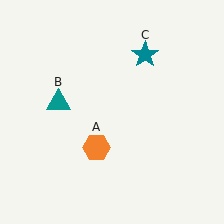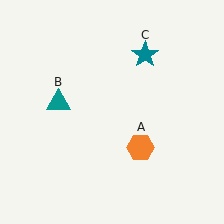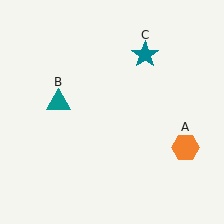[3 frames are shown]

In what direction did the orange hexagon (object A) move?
The orange hexagon (object A) moved right.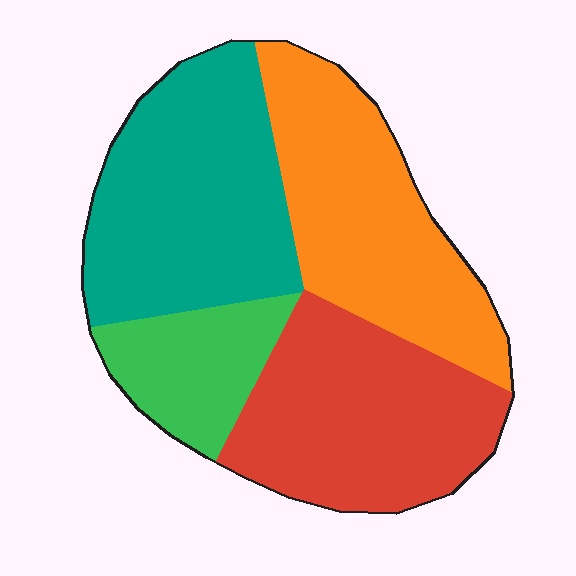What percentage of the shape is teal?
Teal covers 31% of the shape.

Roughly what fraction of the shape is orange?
Orange covers around 30% of the shape.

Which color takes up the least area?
Green, at roughly 15%.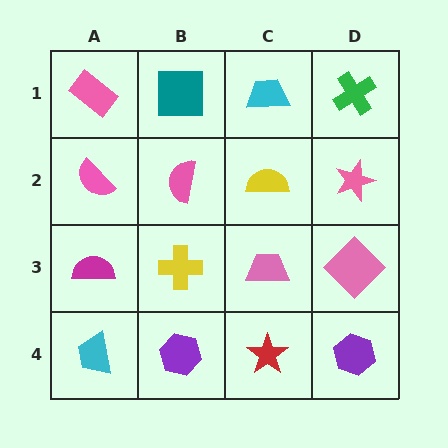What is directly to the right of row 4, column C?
A purple hexagon.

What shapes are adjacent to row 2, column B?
A teal square (row 1, column B), a yellow cross (row 3, column B), a pink semicircle (row 2, column A), a yellow semicircle (row 2, column C).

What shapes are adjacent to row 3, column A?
A pink semicircle (row 2, column A), a cyan trapezoid (row 4, column A), a yellow cross (row 3, column B).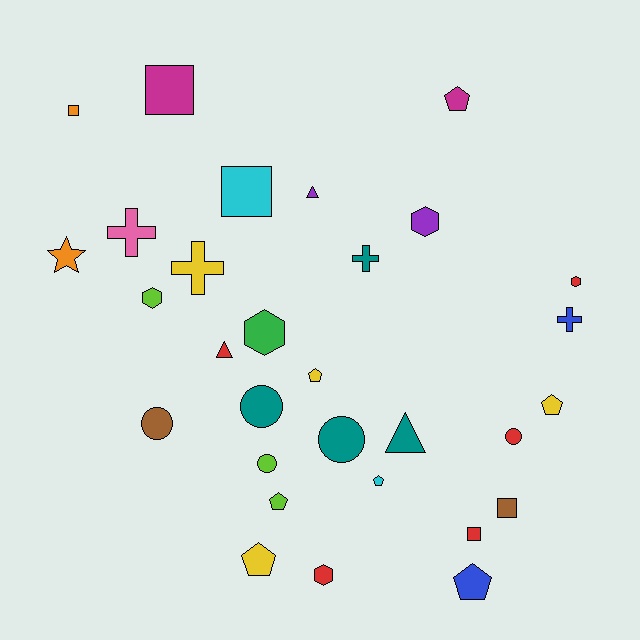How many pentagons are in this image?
There are 7 pentagons.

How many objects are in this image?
There are 30 objects.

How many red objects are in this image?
There are 5 red objects.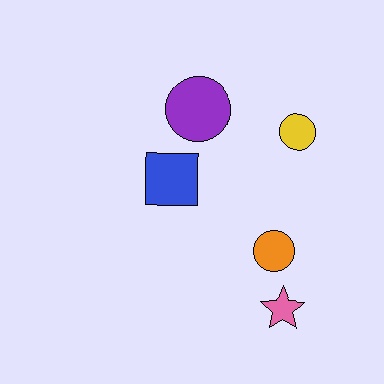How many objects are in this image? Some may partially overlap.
There are 5 objects.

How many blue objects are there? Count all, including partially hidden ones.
There is 1 blue object.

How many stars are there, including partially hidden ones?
There is 1 star.